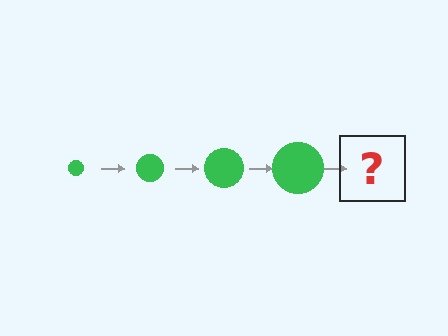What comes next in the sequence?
The next element should be a green circle, larger than the previous one.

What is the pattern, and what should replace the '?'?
The pattern is that the circle gets progressively larger each step. The '?' should be a green circle, larger than the previous one.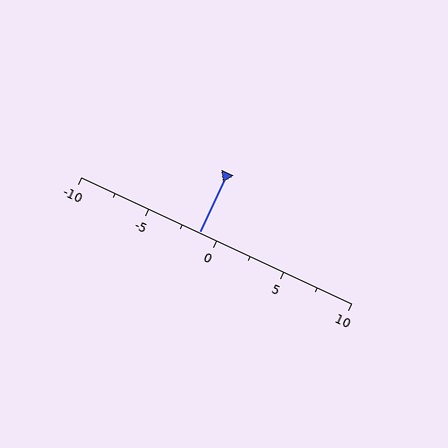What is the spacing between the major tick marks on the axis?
The major ticks are spaced 5 apart.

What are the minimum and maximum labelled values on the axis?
The axis runs from -10 to 10.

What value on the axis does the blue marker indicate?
The marker indicates approximately -1.2.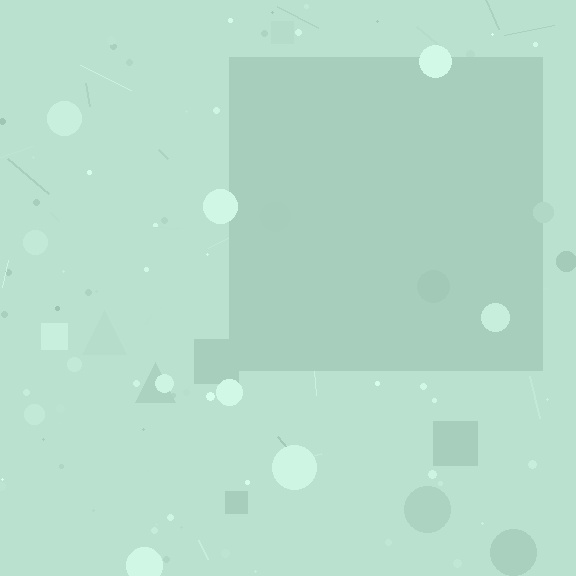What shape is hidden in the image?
A square is hidden in the image.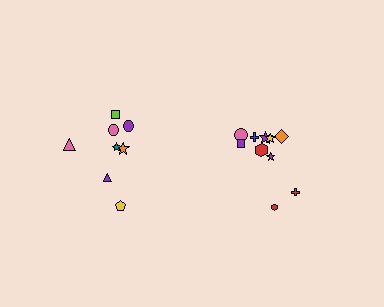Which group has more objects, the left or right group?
The right group.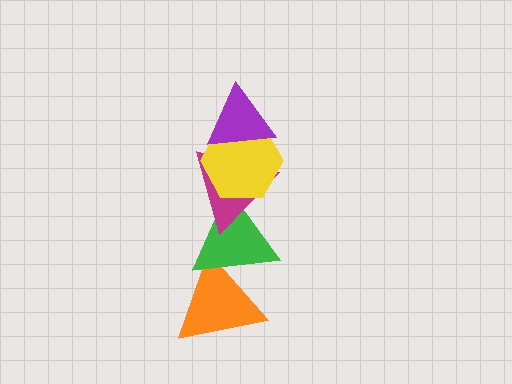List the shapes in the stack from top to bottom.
From top to bottom: the purple triangle, the yellow hexagon, the magenta triangle, the green triangle, the orange triangle.